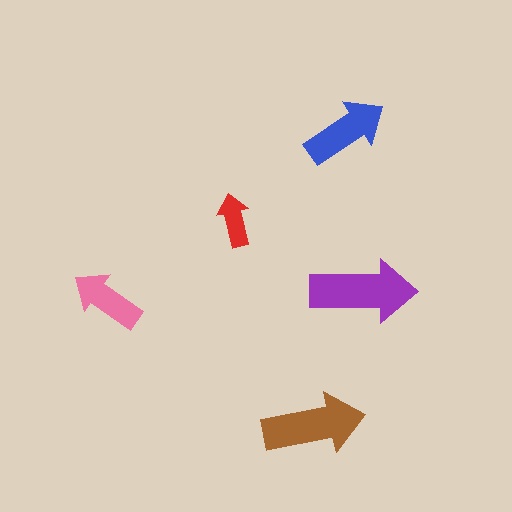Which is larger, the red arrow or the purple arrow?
The purple one.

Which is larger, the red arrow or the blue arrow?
The blue one.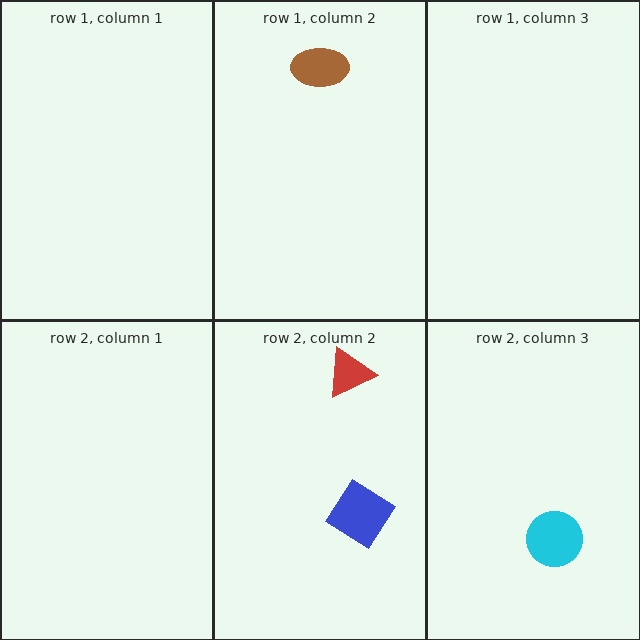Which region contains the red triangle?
The row 2, column 2 region.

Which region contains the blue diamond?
The row 2, column 2 region.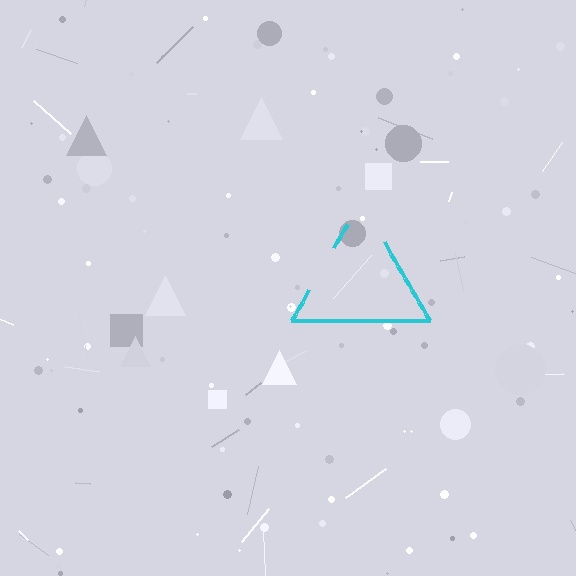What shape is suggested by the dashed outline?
The dashed outline suggests a triangle.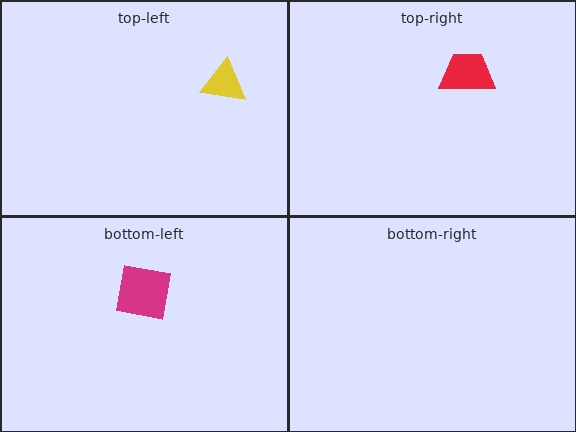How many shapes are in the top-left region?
1.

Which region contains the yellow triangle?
The top-left region.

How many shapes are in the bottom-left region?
1.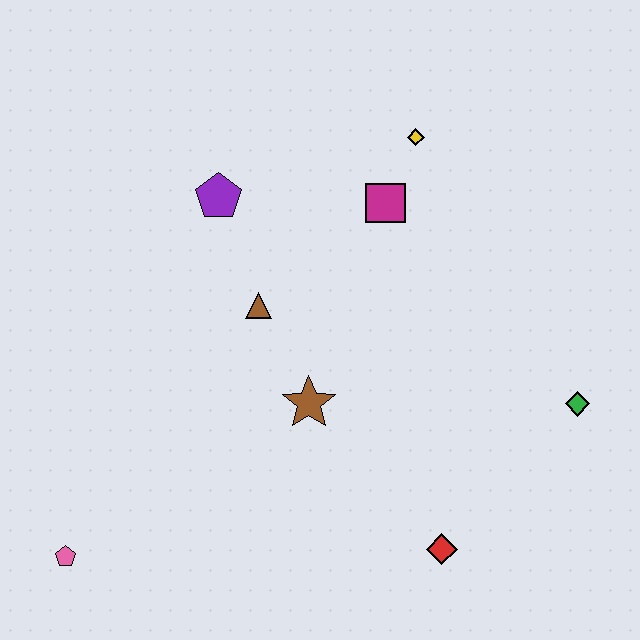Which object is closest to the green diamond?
The red diamond is closest to the green diamond.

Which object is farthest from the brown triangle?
The green diamond is farthest from the brown triangle.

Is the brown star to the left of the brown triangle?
No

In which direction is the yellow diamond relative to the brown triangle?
The yellow diamond is above the brown triangle.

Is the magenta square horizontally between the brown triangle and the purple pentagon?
No